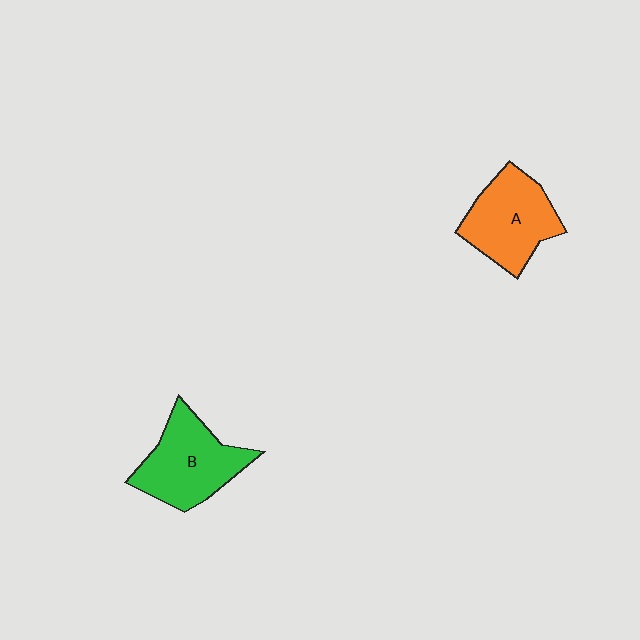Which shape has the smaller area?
Shape A (orange).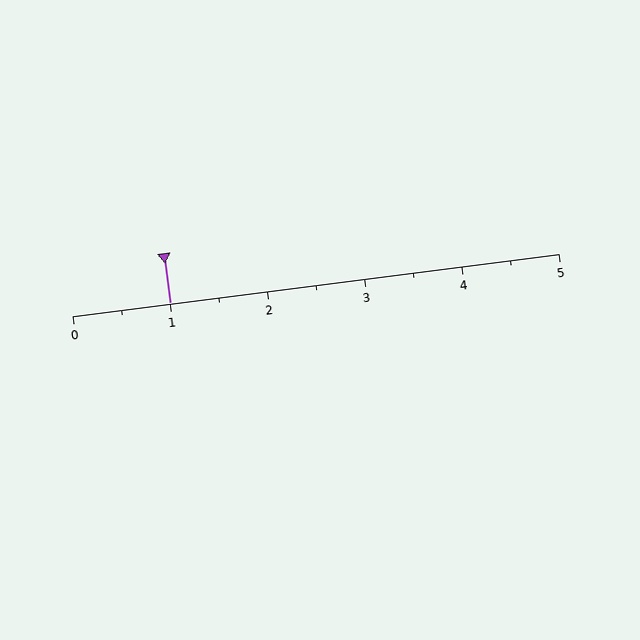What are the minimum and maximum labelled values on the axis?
The axis runs from 0 to 5.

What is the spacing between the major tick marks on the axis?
The major ticks are spaced 1 apart.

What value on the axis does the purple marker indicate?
The marker indicates approximately 1.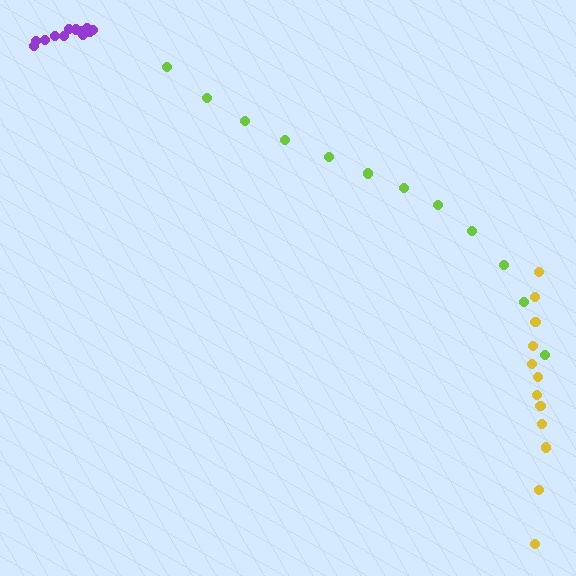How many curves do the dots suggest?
There are 3 distinct paths.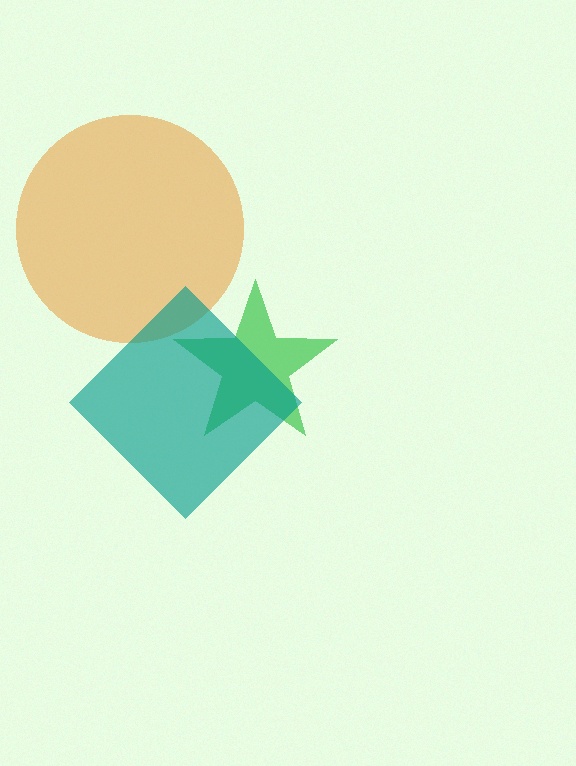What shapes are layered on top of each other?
The layered shapes are: an orange circle, a green star, a teal diamond.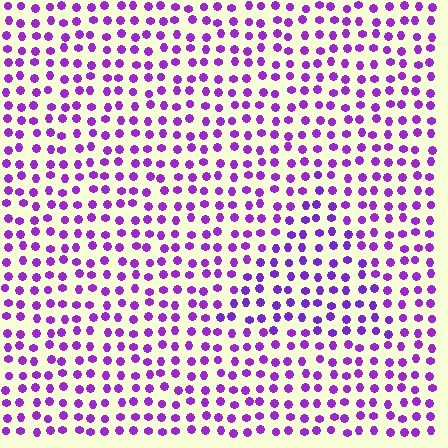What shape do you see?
I see a triangle.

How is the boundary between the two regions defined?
The boundary is defined purely by a slight shift in hue (about 14 degrees). Spacing, size, and orientation are identical on both sides.